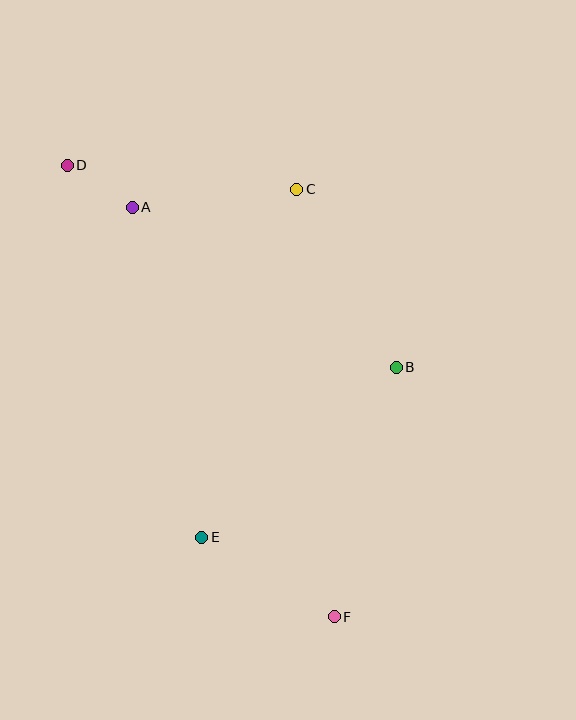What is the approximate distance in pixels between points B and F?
The distance between B and F is approximately 257 pixels.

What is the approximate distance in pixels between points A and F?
The distance between A and F is approximately 457 pixels.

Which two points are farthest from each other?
Points D and F are farthest from each other.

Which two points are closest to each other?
Points A and D are closest to each other.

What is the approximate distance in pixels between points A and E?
The distance between A and E is approximately 338 pixels.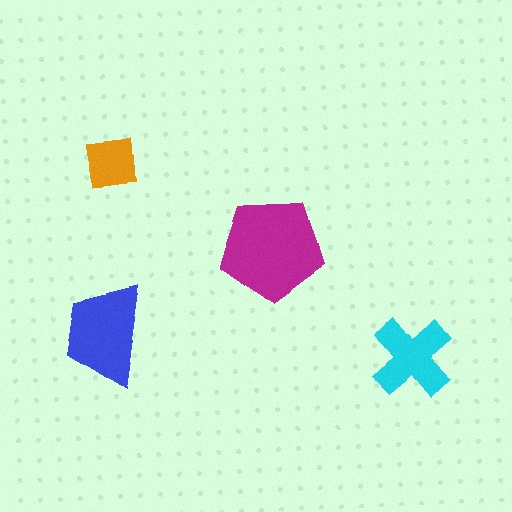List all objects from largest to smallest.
The magenta pentagon, the blue trapezoid, the cyan cross, the orange square.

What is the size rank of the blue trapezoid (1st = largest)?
2nd.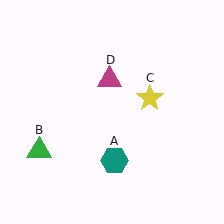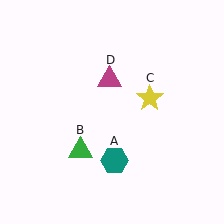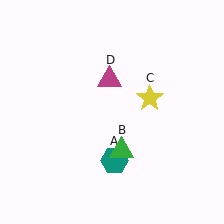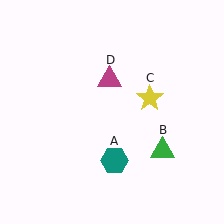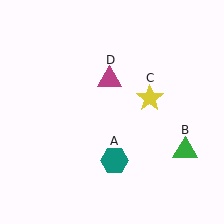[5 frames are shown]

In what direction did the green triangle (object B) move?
The green triangle (object B) moved right.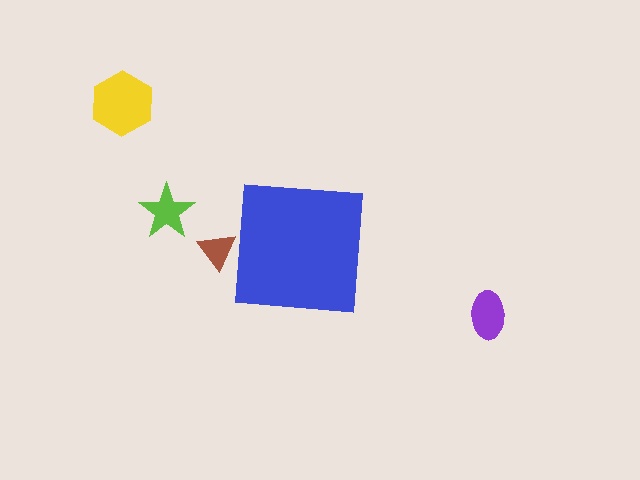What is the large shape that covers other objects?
A blue square.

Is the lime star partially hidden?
No, the lime star is fully visible.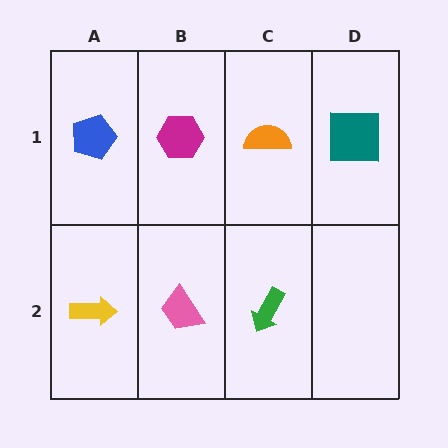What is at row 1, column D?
A teal square.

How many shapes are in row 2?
3 shapes.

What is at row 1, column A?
A blue pentagon.